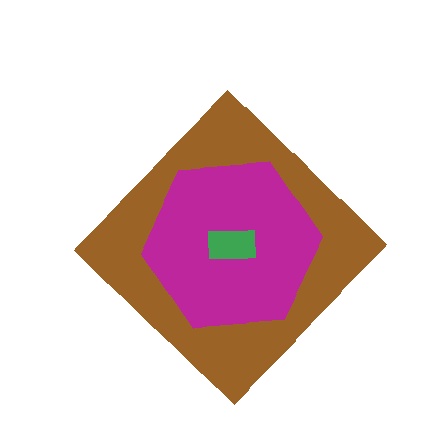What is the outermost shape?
The brown diamond.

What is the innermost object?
The green rectangle.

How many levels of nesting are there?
3.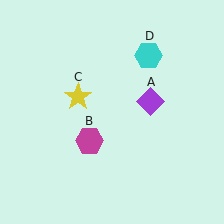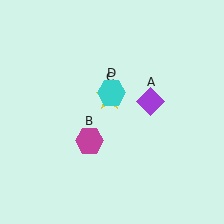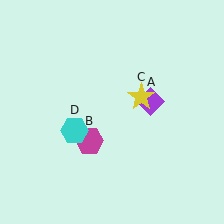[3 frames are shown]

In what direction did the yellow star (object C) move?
The yellow star (object C) moved right.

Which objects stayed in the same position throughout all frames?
Purple diamond (object A) and magenta hexagon (object B) remained stationary.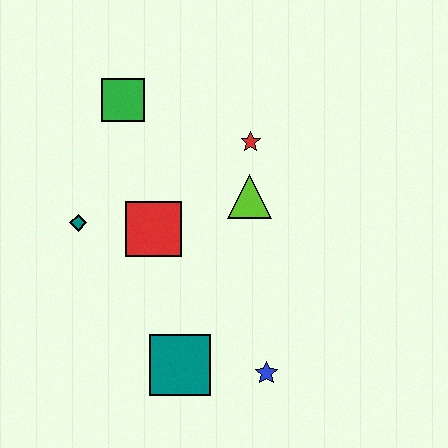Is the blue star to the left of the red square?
No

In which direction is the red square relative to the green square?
The red square is below the green square.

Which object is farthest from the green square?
The blue star is farthest from the green square.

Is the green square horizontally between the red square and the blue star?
No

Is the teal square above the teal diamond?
No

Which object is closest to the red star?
The lime triangle is closest to the red star.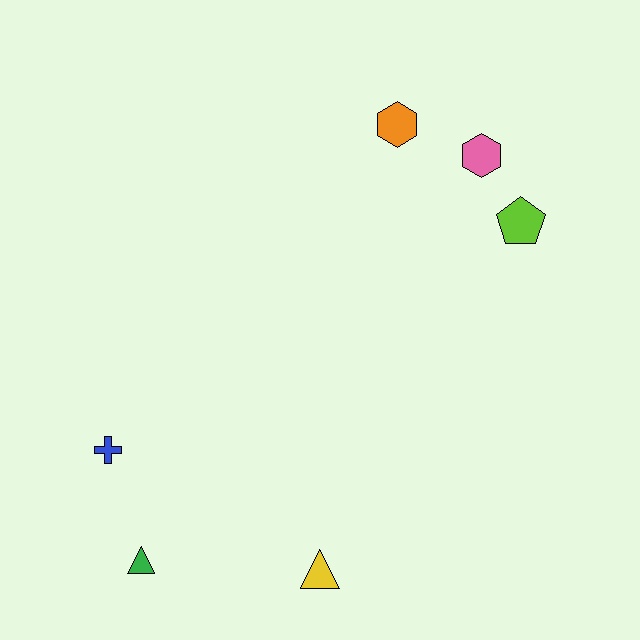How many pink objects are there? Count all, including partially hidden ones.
There is 1 pink object.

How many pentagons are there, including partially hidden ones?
There is 1 pentagon.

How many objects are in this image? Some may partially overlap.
There are 6 objects.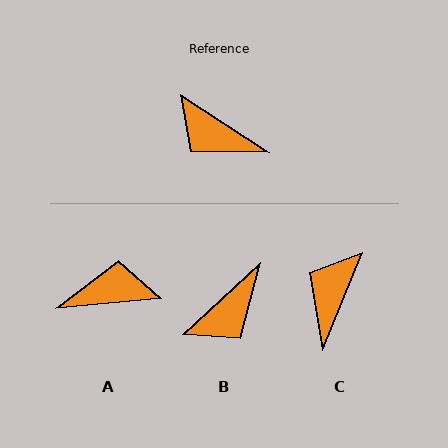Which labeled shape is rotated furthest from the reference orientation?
A, about 142 degrees away.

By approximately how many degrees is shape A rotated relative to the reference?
Approximately 142 degrees clockwise.